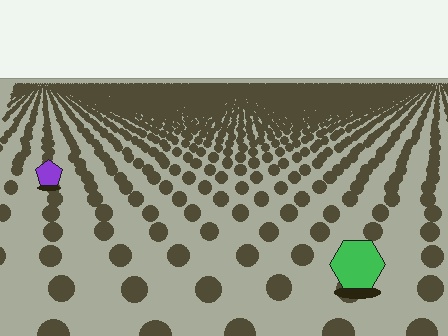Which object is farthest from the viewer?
The purple pentagon is farthest from the viewer. It appears smaller and the ground texture around it is denser.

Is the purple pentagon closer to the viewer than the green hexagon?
No. The green hexagon is closer — you can tell from the texture gradient: the ground texture is coarser near it.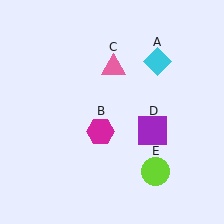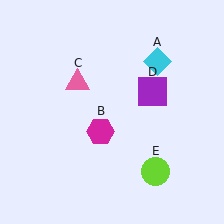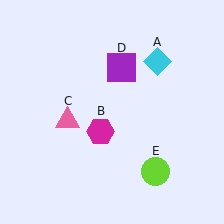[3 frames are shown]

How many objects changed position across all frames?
2 objects changed position: pink triangle (object C), purple square (object D).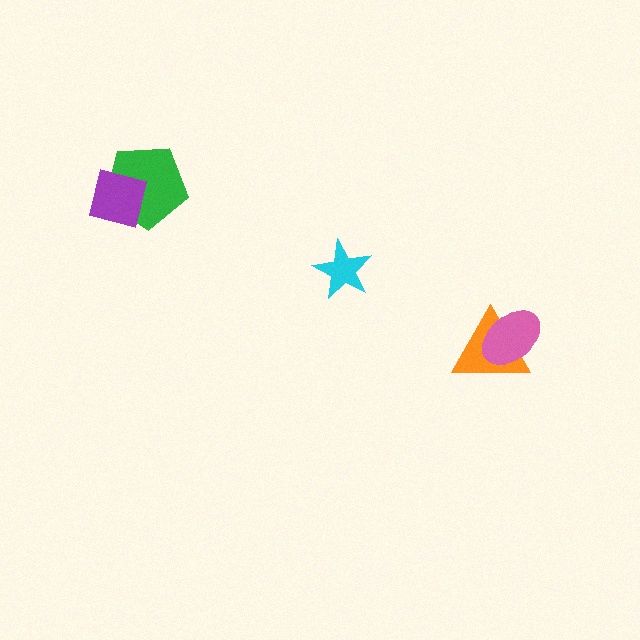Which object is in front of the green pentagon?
The purple square is in front of the green pentagon.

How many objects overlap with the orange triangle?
1 object overlaps with the orange triangle.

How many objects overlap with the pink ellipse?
1 object overlaps with the pink ellipse.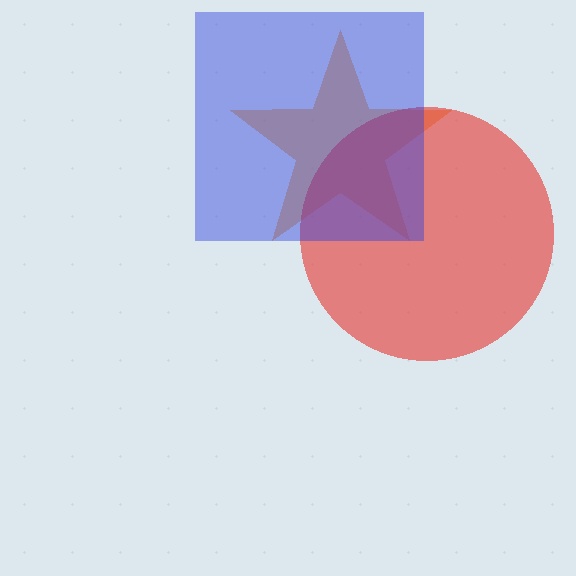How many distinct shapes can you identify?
There are 3 distinct shapes: an orange star, a red circle, a blue square.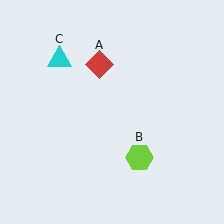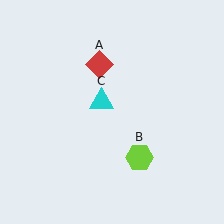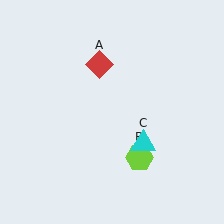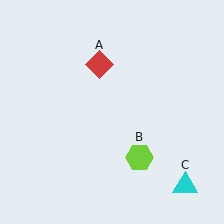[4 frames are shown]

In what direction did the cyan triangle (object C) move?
The cyan triangle (object C) moved down and to the right.